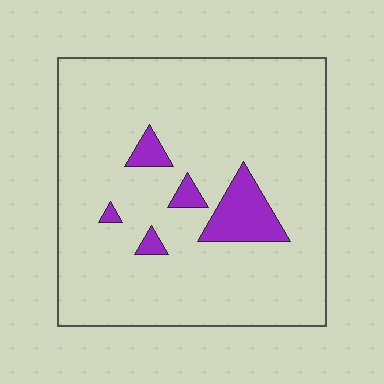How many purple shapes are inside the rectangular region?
5.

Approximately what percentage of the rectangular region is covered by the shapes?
Approximately 10%.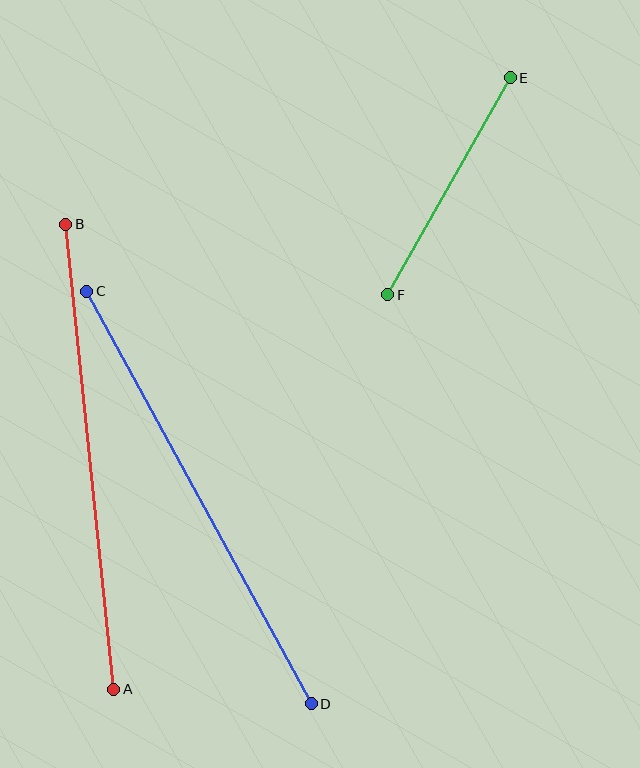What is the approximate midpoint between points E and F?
The midpoint is at approximately (449, 186) pixels.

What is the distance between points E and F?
The distance is approximately 249 pixels.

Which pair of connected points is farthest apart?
Points C and D are farthest apart.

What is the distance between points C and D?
The distance is approximately 470 pixels.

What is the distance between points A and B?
The distance is approximately 467 pixels.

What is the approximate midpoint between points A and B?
The midpoint is at approximately (90, 457) pixels.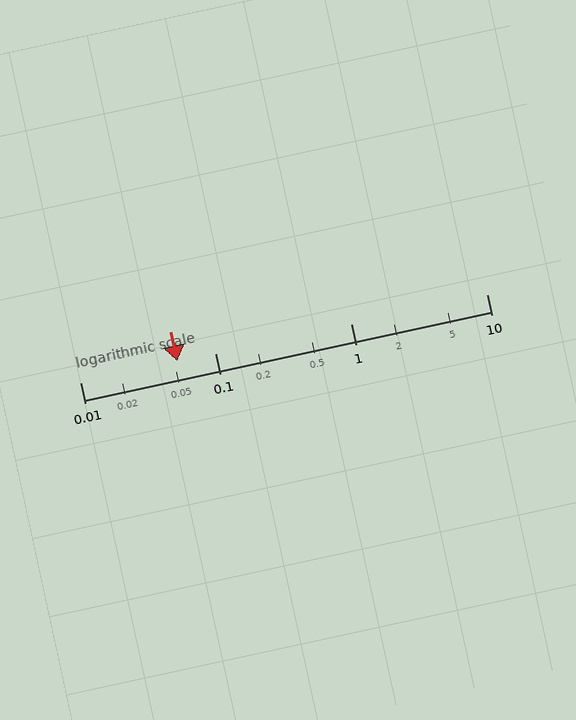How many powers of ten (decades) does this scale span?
The scale spans 3 decades, from 0.01 to 10.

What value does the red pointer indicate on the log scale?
The pointer indicates approximately 0.052.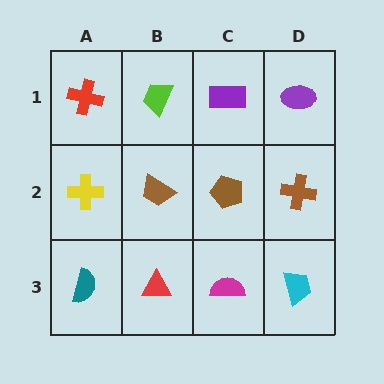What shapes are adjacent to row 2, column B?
A lime trapezoid (row 1, column B), a red triangle (row 3, column B), a yellow cross (row 2, column A), a brown pentagon (row 2, column C).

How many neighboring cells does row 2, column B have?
4.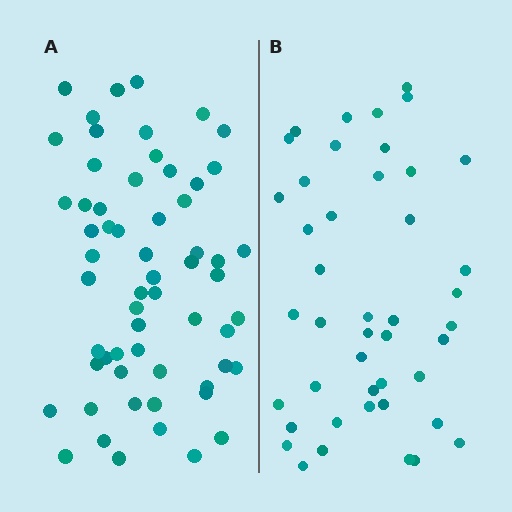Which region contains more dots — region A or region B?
Region A (the left region) has more dots.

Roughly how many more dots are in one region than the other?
Region A has approximately 15 more dots than region B.